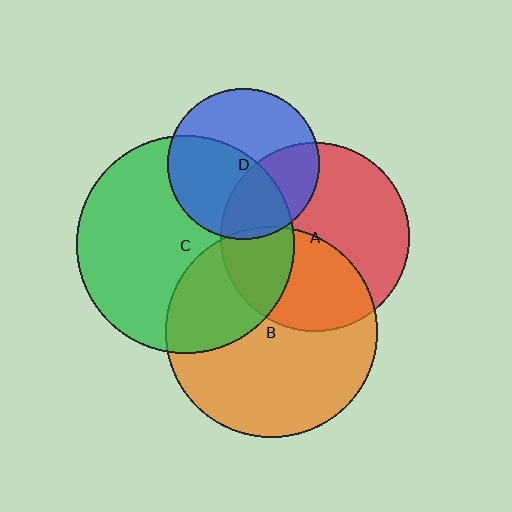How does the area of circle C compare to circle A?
Approximately 1.3 times.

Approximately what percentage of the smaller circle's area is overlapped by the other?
Approximately 35%.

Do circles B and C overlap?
Yes.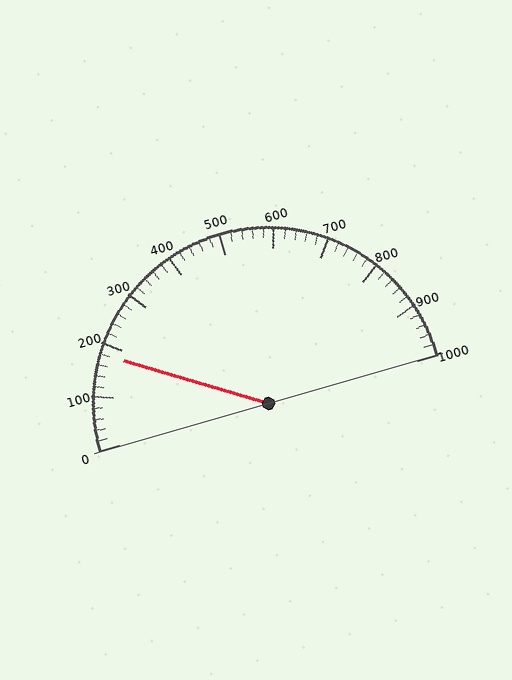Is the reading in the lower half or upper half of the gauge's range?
The reading is in the lower half of the range (0 to 1000).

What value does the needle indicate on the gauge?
The needle indicates approximately 180.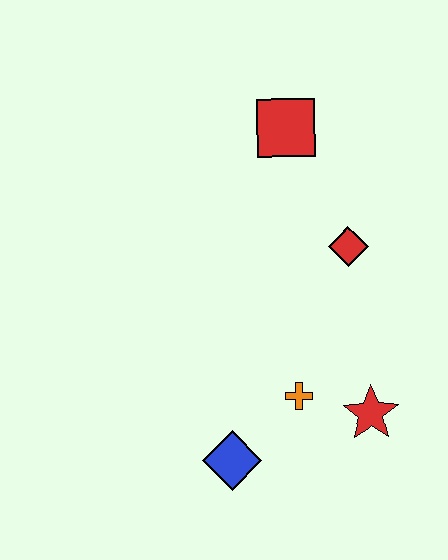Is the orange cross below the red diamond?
Yes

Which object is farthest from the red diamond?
The blue diamond is farthest from the red diamond.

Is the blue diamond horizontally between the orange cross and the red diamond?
No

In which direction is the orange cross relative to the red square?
The orange cross is below the red square.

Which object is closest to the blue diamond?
The orange cross is closest to the blue diamond.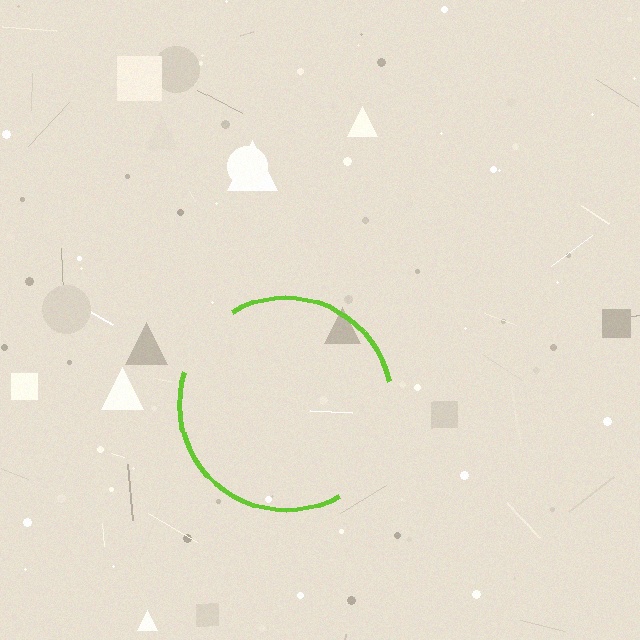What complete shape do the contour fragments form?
The contour fragments form a circle.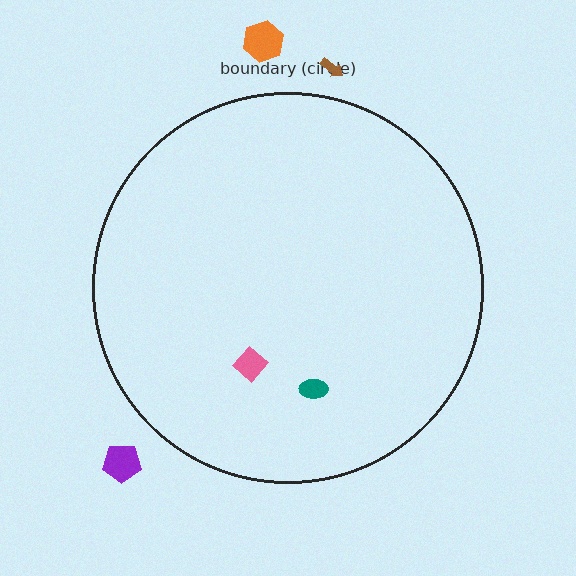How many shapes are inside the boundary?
2 inside, 3 outside.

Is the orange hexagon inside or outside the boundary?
Outside.